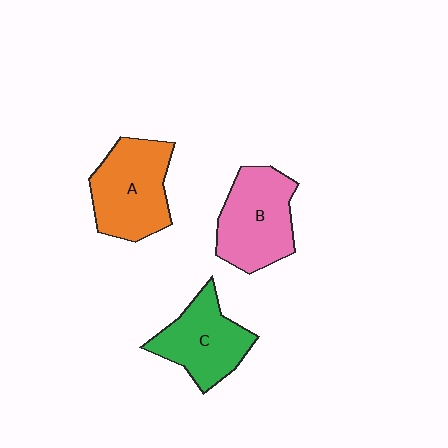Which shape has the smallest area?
Shape C (green).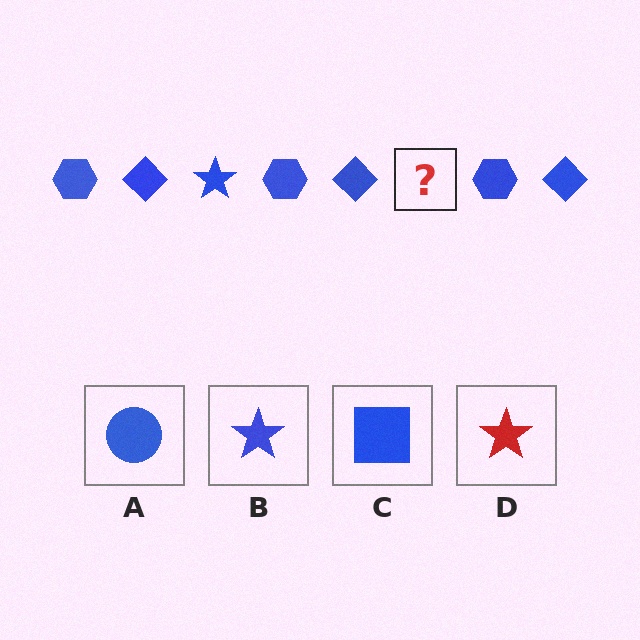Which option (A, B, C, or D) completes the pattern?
B.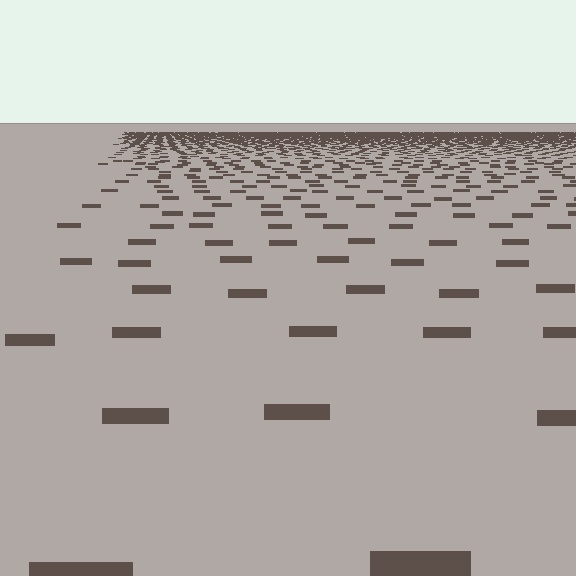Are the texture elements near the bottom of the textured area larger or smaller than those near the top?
Larger. Near the bottom, elements are closer to the viewer and appear at a bigger on-screen size.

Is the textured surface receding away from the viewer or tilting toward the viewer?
The surface is receding away from the viewer. Texture elements get smaller and denser toward the top.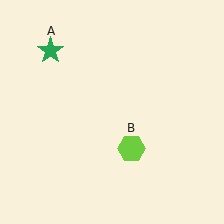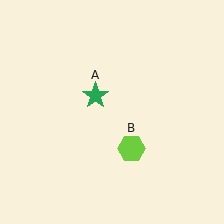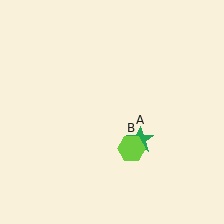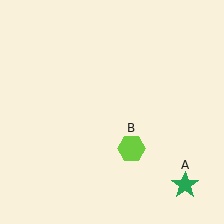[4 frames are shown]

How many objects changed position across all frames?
1 object changed position: green star (object A).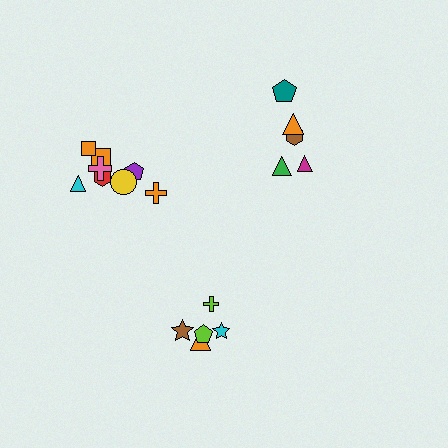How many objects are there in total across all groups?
There are 18 objects.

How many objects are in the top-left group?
There are 8 objects.